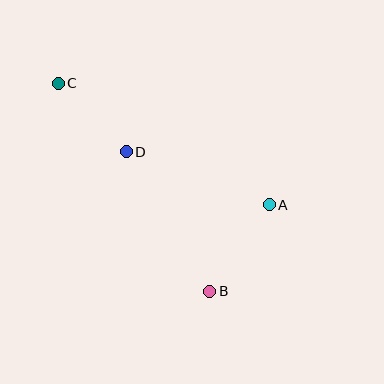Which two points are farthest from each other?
Points B and C are farthest from each other.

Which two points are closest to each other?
Points C and D are closest to each other.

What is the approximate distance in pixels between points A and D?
The distance between A and D is approximately 153 pixels.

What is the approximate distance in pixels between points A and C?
The distance between A and C is approximately 244 pixels.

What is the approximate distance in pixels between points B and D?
The distance between B and D is approximately 163 pixels.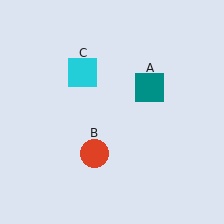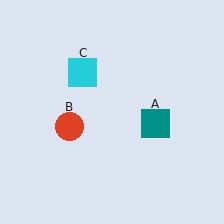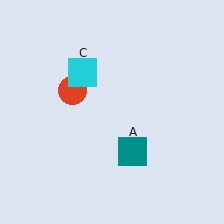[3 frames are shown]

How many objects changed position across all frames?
2 objects changed position: teal square (object A), red circle (object B).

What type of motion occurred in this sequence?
The teal square (object A), red circle (object B) rotated clockwise around the center of the scene.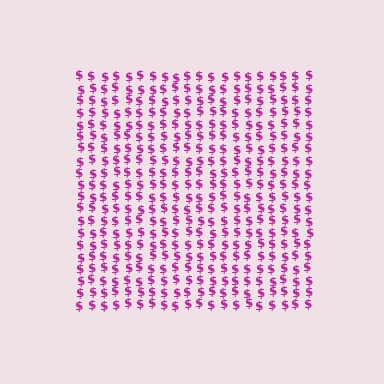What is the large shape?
The large shape is a square.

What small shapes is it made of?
It is made of small dollar signs.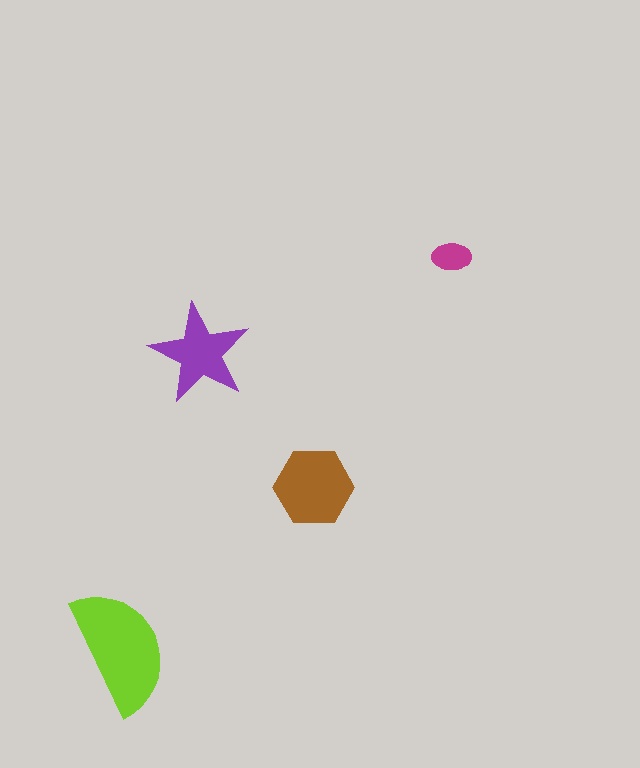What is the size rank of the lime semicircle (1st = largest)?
1st.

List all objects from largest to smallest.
The lime semicircle, the brown hexagon, the purple star, the magenta ellipse.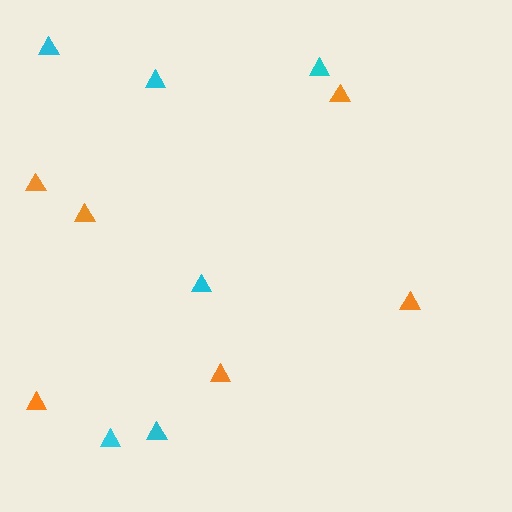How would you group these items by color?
There are 2 groups: one group of orange triangles (6) and one group of cyan triangles (6).